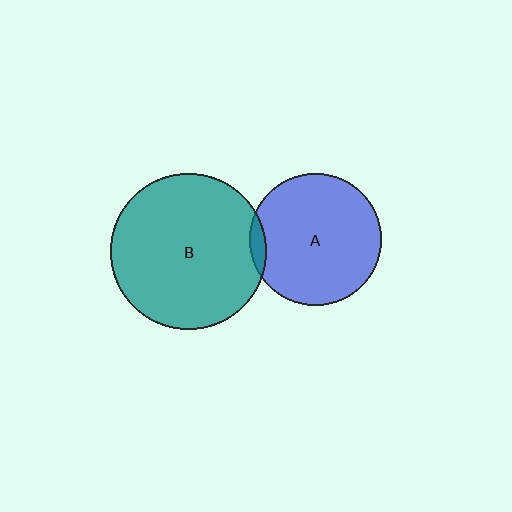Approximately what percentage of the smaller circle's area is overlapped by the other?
Approximately 5%.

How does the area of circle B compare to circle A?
Approximately 1.4 times.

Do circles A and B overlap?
Yes.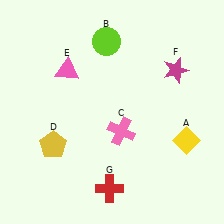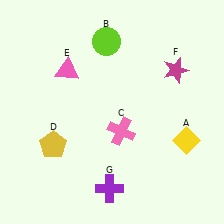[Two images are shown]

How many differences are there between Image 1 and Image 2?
There is 1 difference between the two images.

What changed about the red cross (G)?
In Image 1, G is red. In Image 2, it changed to purple.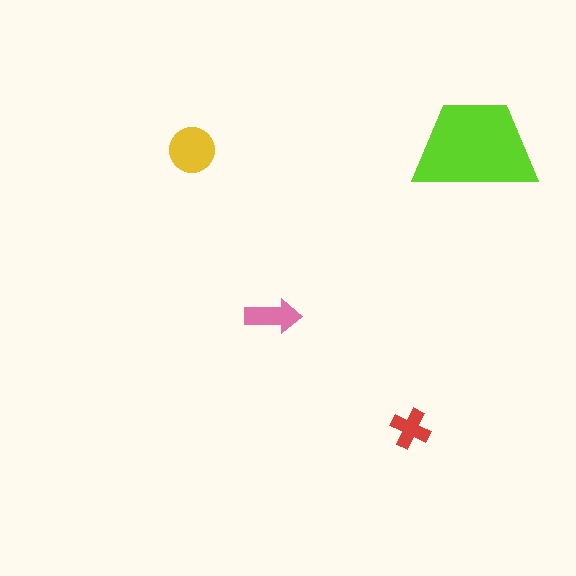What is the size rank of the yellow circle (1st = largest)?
2nd.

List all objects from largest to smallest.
The lime trapezoid, the yellow circle, the pink arrow, the red cross.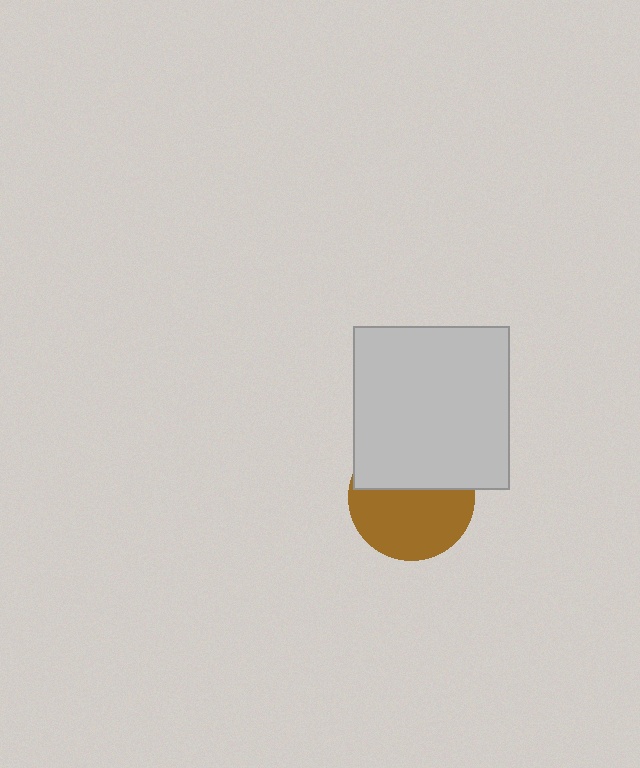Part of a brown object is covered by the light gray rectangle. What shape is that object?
It is a circle.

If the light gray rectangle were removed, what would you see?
You would see the complete brown circle.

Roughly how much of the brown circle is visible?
About half of it is visible (roughly 58%).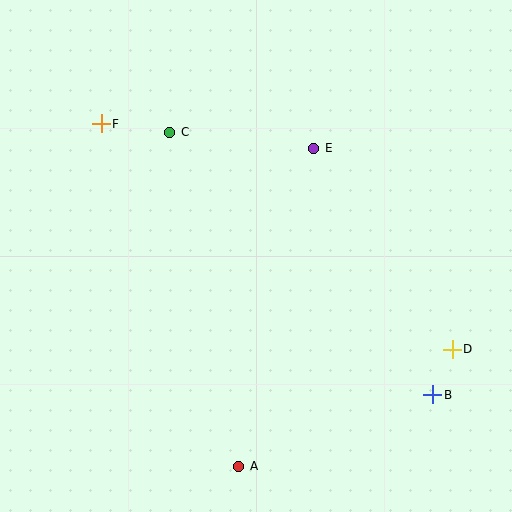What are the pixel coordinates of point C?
Point C is at (170, 132).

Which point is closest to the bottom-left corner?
Point A is closest to the bottom-left corner.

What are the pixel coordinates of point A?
Point A is at (239, 466).